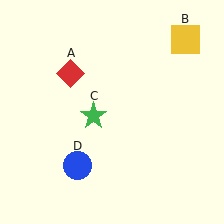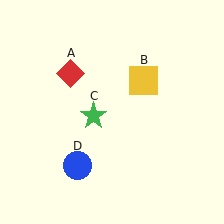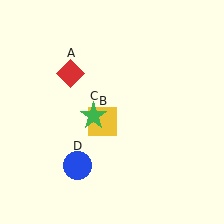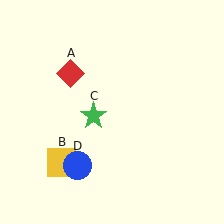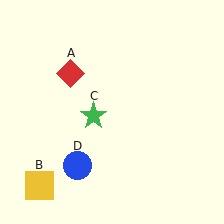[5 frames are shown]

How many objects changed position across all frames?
1 object changed position: yellow square (object B).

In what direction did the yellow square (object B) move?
The yellow square (object B) moved down and to the left.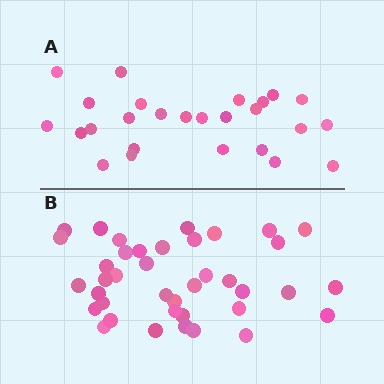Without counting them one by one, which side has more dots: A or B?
Region B (the bottom region) has more dots.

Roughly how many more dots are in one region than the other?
Region B has approximately 15 more dots than region A.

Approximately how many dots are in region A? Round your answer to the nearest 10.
About 30 dots. (The exact count is 26, which rounds to 30.)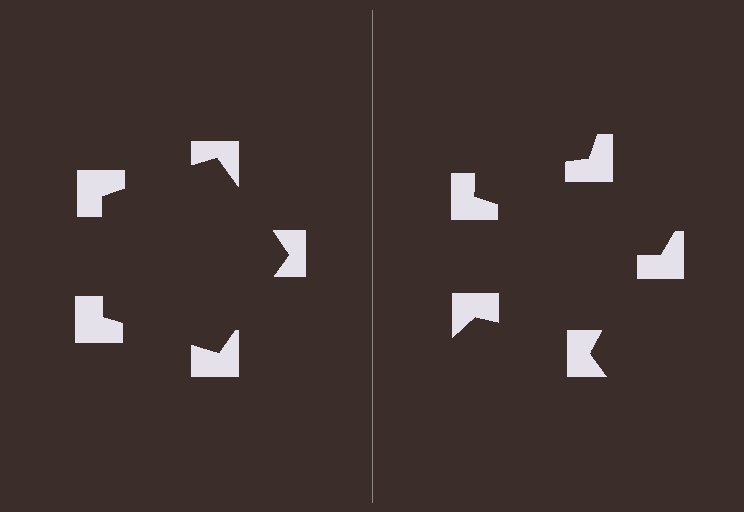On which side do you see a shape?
An illusory pentagon appears on the left side. On the right side the wedge cuts are rotated, so no coherent shape forms.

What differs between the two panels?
The notched squares are positioned identically on both sides; only the wedge orientations differ. On the left they align to a pentagon; on the right they are misaligned.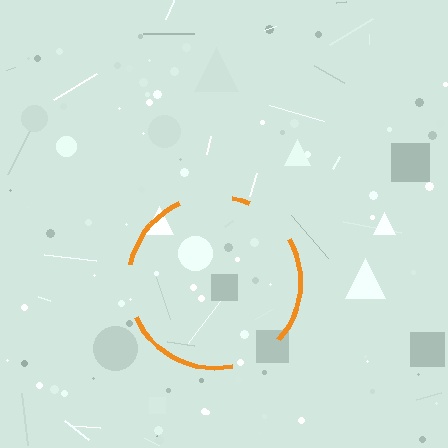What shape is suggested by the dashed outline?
The dashed outline suggests a circle.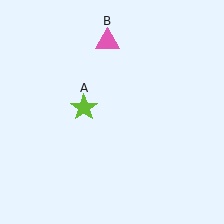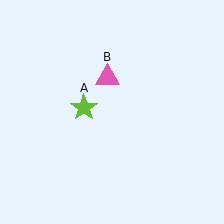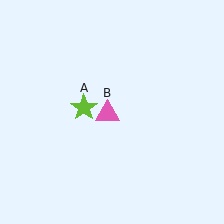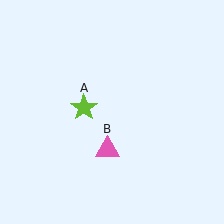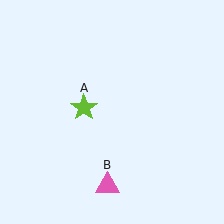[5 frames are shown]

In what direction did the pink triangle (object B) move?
The pink triangle (object B) moved down.